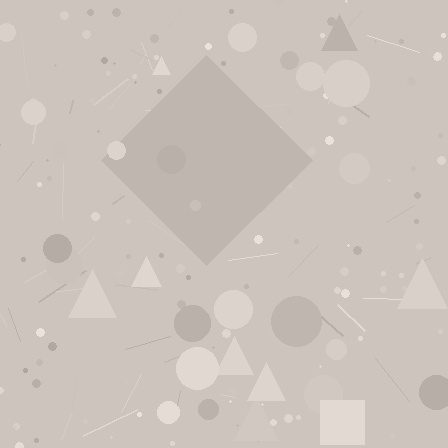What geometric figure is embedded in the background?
A diamond is embedded in the background.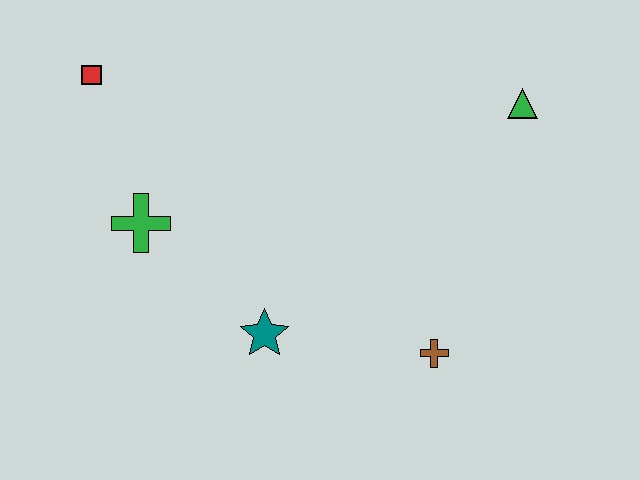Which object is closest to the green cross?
The red square is closest to the green cross.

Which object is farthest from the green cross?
The green triangle is farthest from the green cross.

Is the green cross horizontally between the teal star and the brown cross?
No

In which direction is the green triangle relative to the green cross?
The green triangle is to the right of the green cross.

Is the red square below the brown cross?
No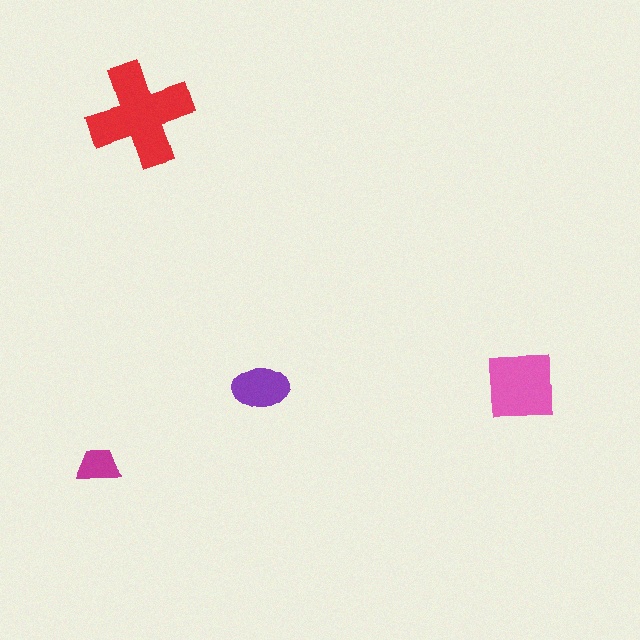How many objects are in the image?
There are 4 objects in the image.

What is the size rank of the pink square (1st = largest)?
2nd.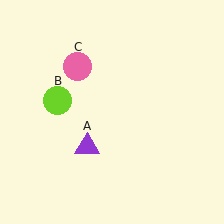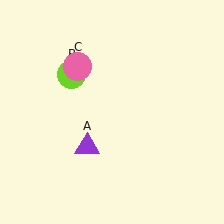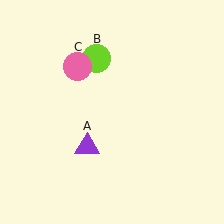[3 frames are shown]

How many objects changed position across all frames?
1 object changed position: lime circle (object B).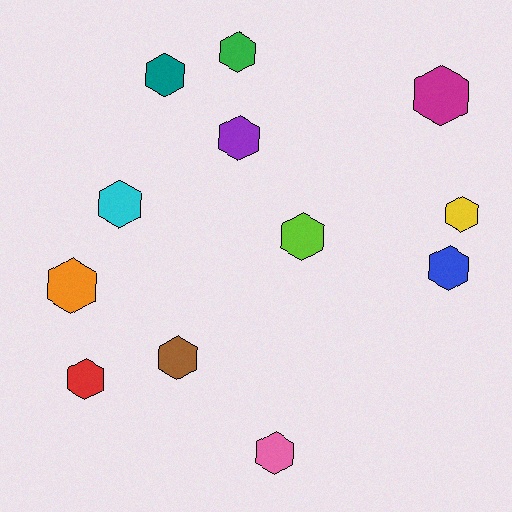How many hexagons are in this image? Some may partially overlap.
There are 12 hexagons.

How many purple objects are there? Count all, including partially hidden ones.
There is 1 purple object.